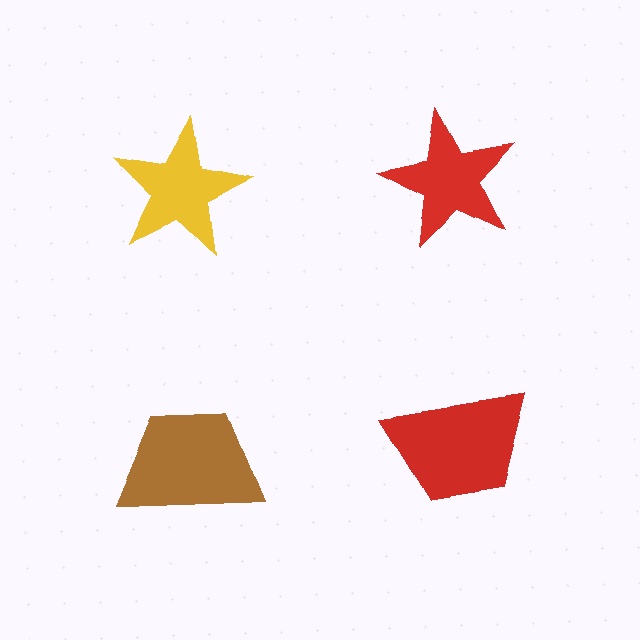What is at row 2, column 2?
A red trapezoid.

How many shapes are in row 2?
2 shapes.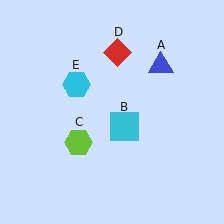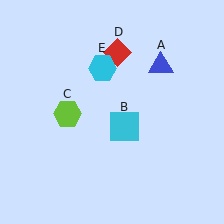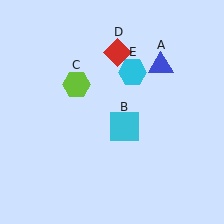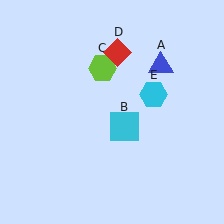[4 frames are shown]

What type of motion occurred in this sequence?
The lime hexagon (object C), cyan hexagon (object E) rotated clockwise around the center of the scene.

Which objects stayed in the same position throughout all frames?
Blue triangle (object A) and cyan square (object B) and red diamond (object D) remained stationary.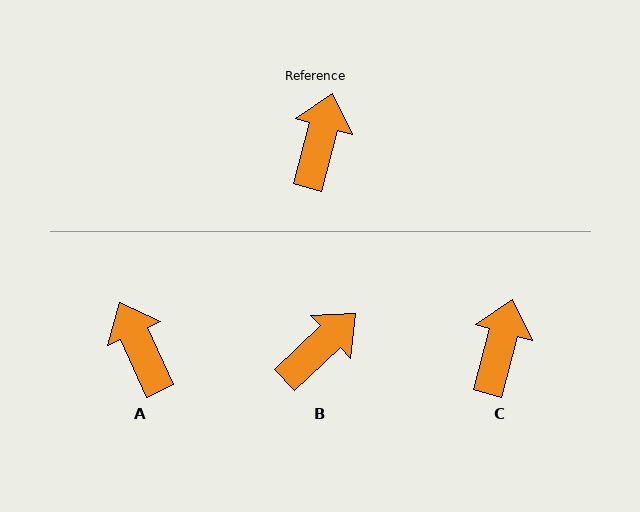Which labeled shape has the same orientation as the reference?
C.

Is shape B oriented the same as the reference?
No, it is off by about 32 degrees.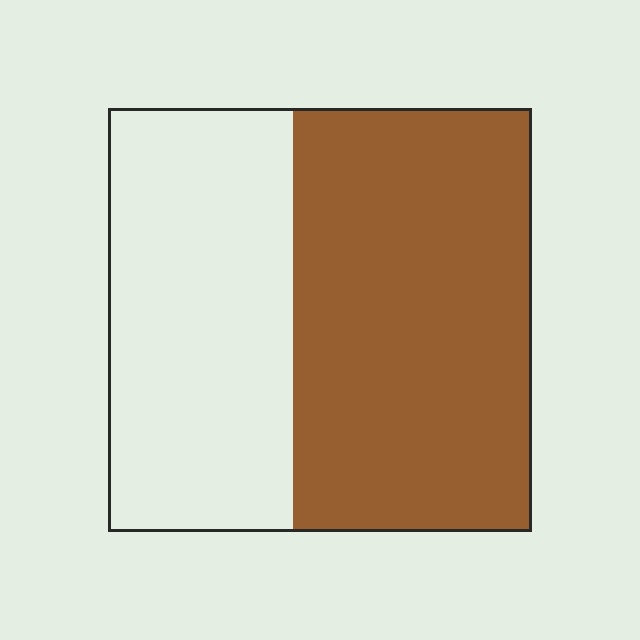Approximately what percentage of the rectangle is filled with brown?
Approximately 55%.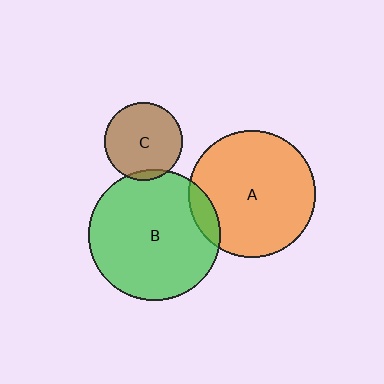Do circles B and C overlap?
Yes.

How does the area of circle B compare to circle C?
Approximately 2.8 times.